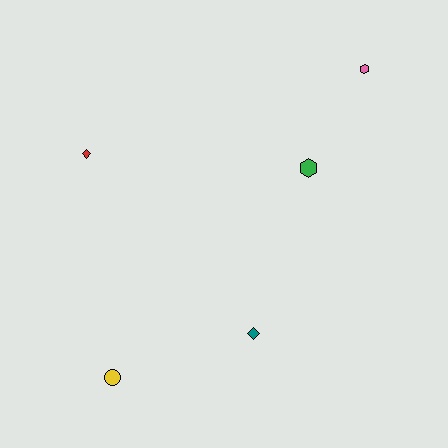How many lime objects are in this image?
There are no lime objects.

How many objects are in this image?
There are 5 objects.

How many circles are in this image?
There is 1 circle.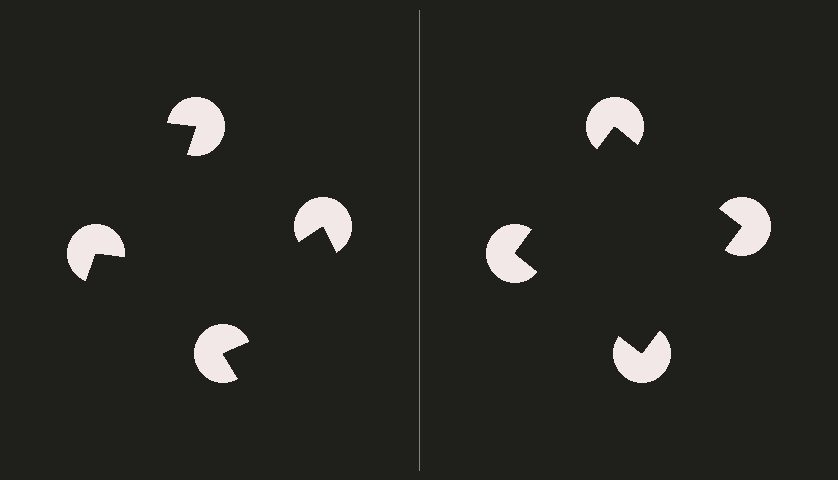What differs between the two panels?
The pac-man discs are positioned identically on both sides; only the wedge orientations differ. On the right they align to a square; on the left they are misaligned.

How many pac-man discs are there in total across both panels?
8 — 4 on each side.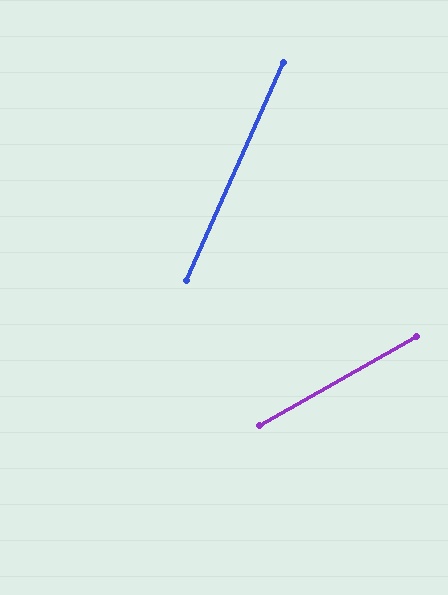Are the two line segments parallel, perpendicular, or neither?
Neither parallel nor perpendicular — they differ by about 37°.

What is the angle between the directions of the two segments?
Approximately 37 degrees.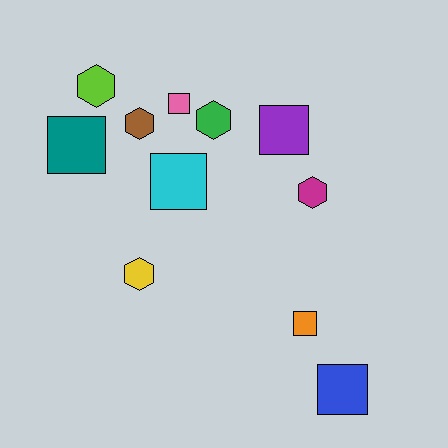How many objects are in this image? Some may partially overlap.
There are 11 objects.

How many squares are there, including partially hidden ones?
There are 6 squares.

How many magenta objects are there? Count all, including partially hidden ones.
There is 1 magenta object.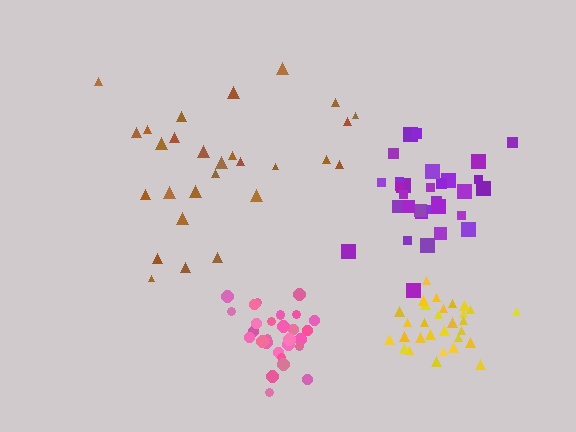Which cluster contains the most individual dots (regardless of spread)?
Purple (31).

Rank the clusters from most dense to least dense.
yellow, pink, purple, brown.